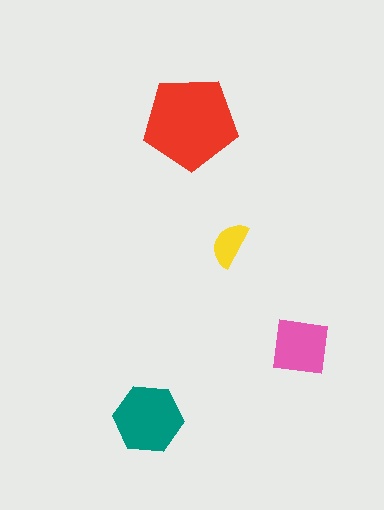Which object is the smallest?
The yellow semicircle.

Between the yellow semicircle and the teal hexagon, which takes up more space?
The teal hexagon.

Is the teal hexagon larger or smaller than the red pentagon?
Smaller.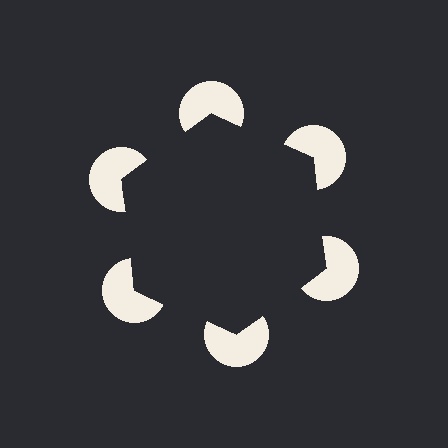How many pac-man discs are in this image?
There are 6 — one at each vertex of the illusory hexagon.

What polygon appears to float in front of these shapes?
An illusory hexagon — its edges are inferred from the aligned wedge cuts in the pac-man discs, not physically drawn.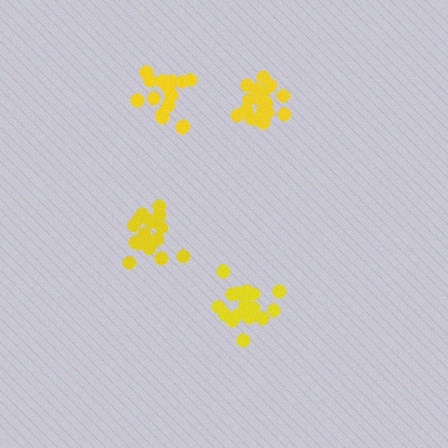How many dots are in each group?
Group 1: 18 dots, Group 2: 18 dots, Group 3: 15 dots, Group 4: 20 dots (71 total).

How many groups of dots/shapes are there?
There are 4 groups.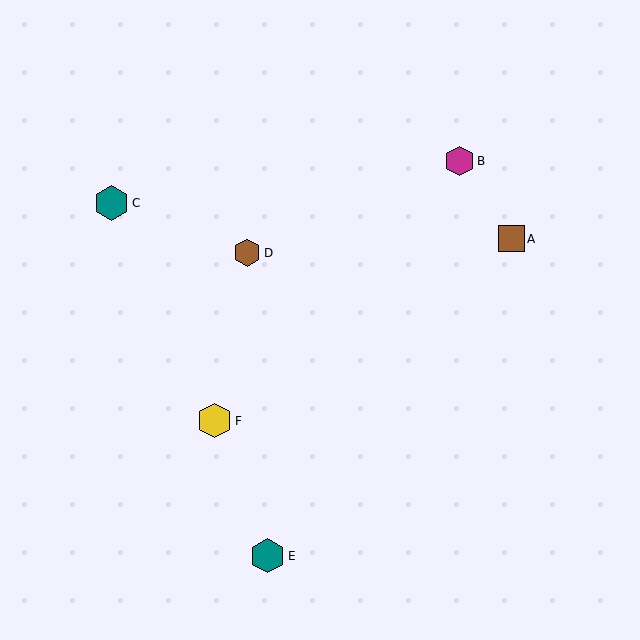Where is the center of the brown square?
The center of the brown square is at (511, 239).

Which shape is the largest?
The teal hexagon (labeled C) is the largest.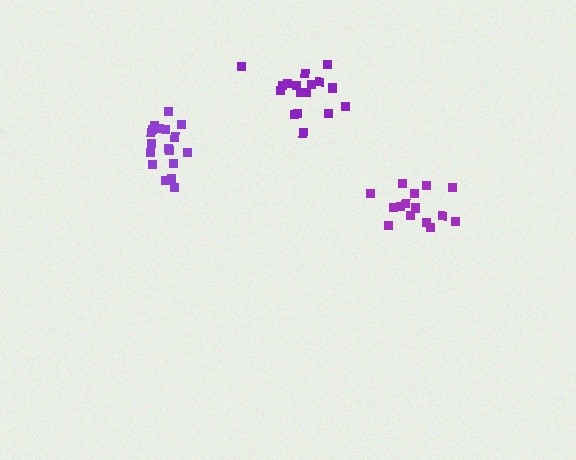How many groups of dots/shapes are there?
There are 3 groups.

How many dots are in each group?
Group 1: 18 dots, Group 2: 15 dots, Group 3: 17 dots (50 total).